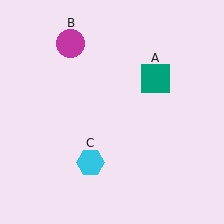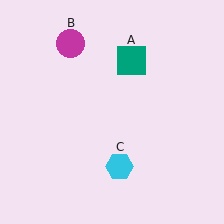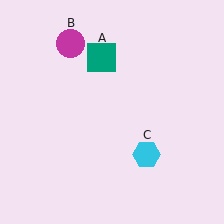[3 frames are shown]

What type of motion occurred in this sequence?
The teal square (object A), cyan hexagon (object C) rotated counterclockwise around the center of the scene.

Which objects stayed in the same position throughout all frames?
Magenta circle (object B) remained stationary.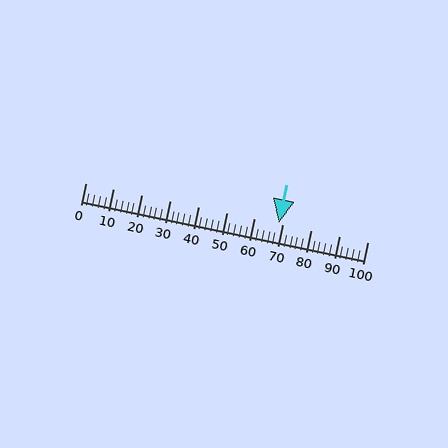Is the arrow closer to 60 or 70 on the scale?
The arrow is closer to 70.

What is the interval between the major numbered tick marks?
The major tick marks are spaced 10 units apart.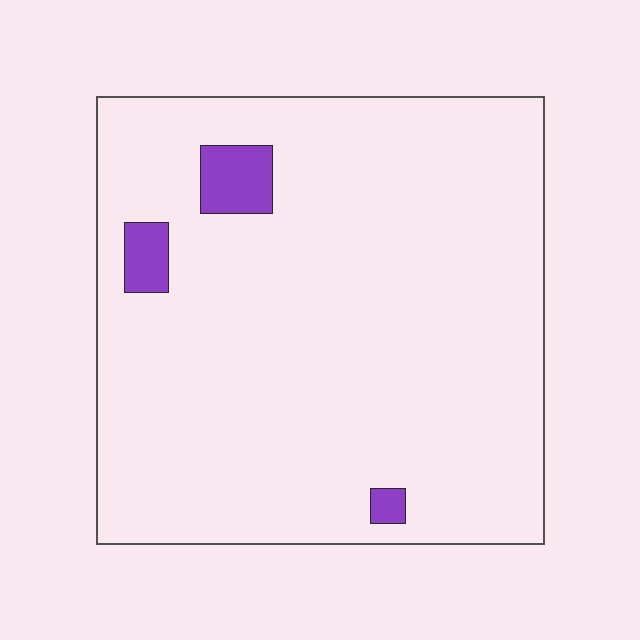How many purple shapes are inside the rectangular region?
3.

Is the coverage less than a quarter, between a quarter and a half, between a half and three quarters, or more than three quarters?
Less than a quarter.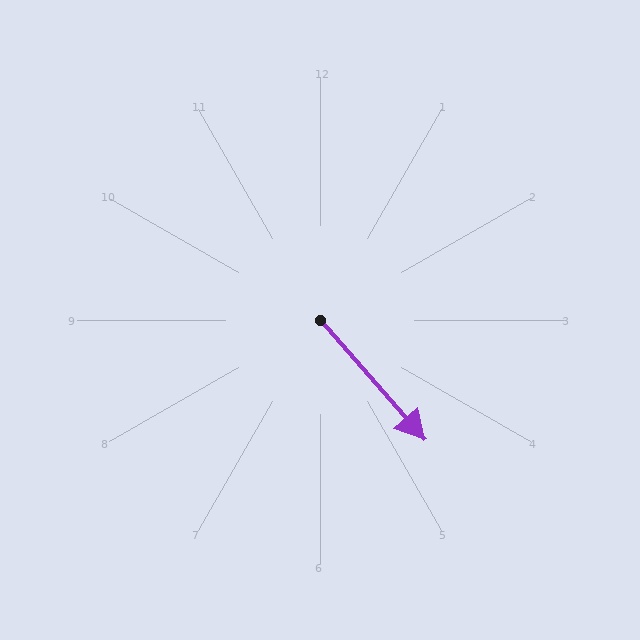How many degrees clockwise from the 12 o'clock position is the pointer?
Approximately 139 degrees.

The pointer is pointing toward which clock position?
Roughly 5 o'clock.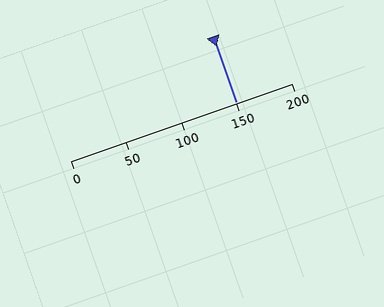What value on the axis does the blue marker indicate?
The marker indicates approximately 150.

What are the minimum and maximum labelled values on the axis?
The axis runs from 0 to 200.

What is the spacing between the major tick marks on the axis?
The major ticks are spaced 50 apart.